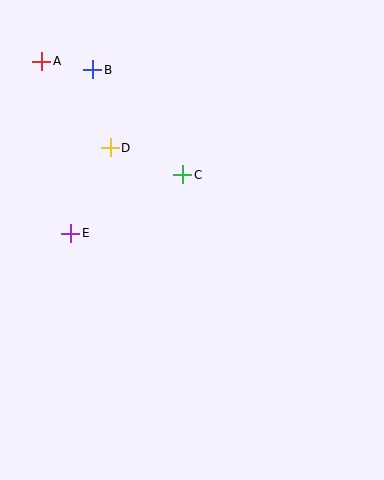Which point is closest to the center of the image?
Point C at (183, 175) is closest to the center.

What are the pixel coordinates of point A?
Point A is at (42, 61).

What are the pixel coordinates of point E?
Point E is at (71, 233).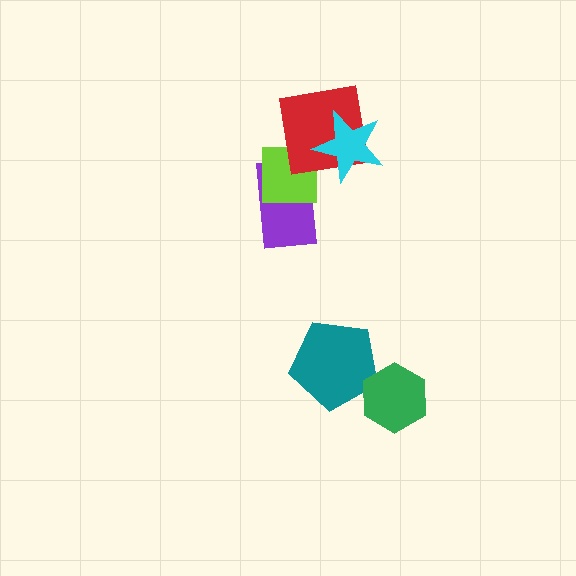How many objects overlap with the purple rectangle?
1 object overlaps with the purple rectangle.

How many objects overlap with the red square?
2 objects overlap with the red square.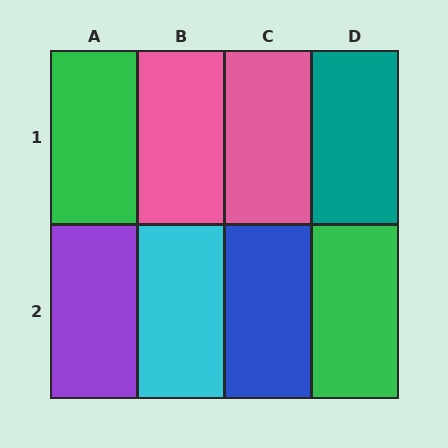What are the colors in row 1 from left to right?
Green, pink, pink, teal.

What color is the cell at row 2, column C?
Blue.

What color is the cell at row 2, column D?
Green.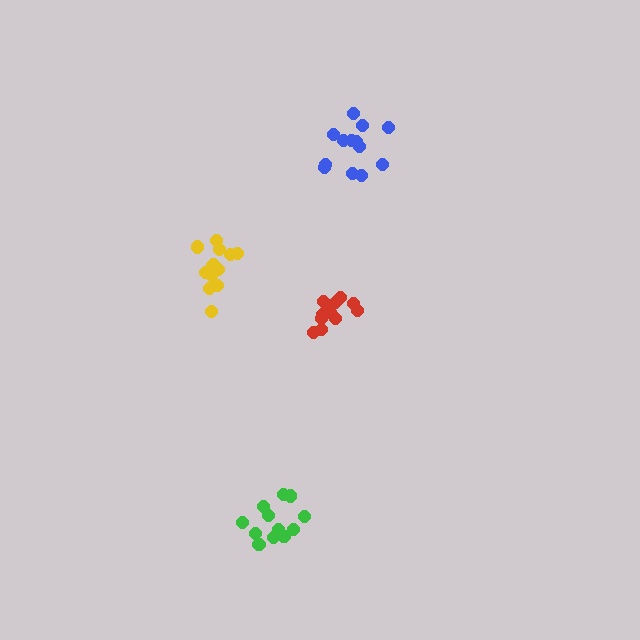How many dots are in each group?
Group 1: 13 dots, Group 2: 13 dots, Group 3: 13 dots, Group 4: 12 dots (51 total).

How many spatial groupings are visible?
There are 4 spatial groupings.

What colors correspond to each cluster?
The clusters are colored: blue, yellow, green, red.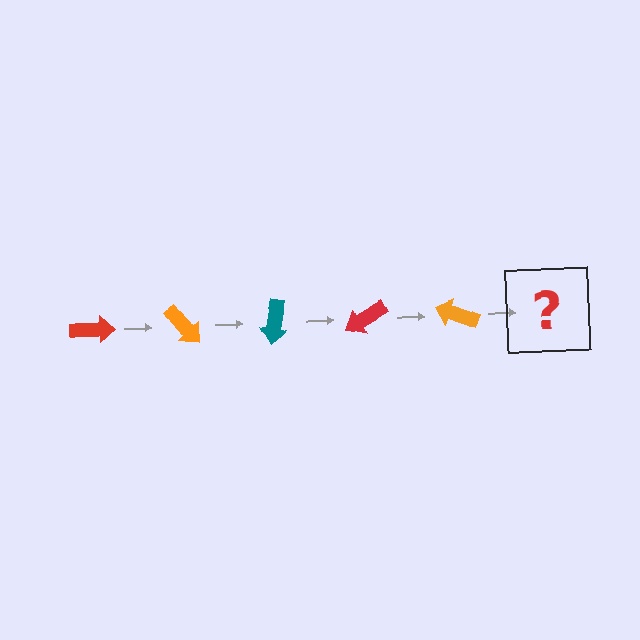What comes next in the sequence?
The next element should be a teal arrow, rotated 250 degrees from the start.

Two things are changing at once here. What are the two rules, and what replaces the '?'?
The two rules are that it rotates 50 degrees each step and the color cycles through red, orange, and teal. The '?' should be a teal arrow, rotated 250 degrees from the start.